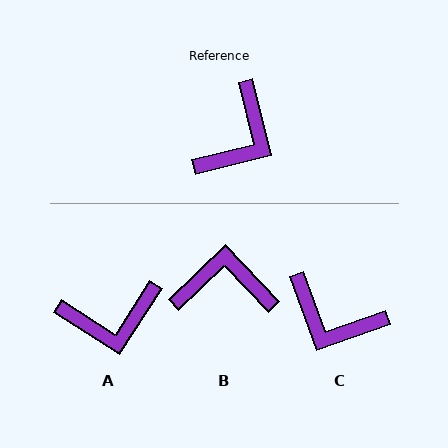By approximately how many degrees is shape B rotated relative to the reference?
Approximately 120 degrees counter-clockwise.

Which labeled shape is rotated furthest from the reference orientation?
B, about 120 degrees away.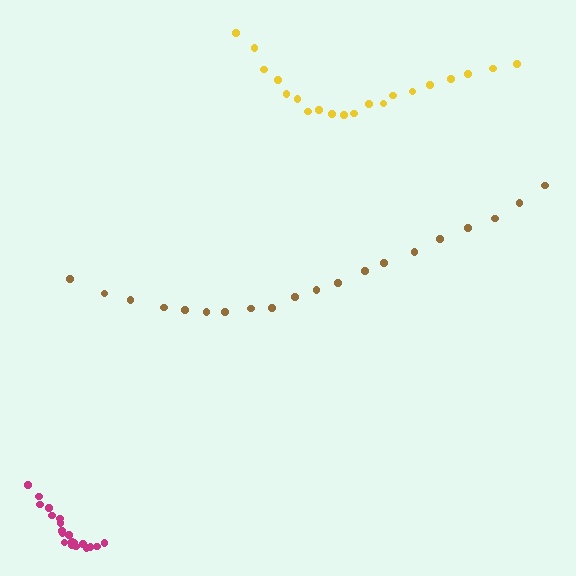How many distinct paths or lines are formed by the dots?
There are 3 distinct paths.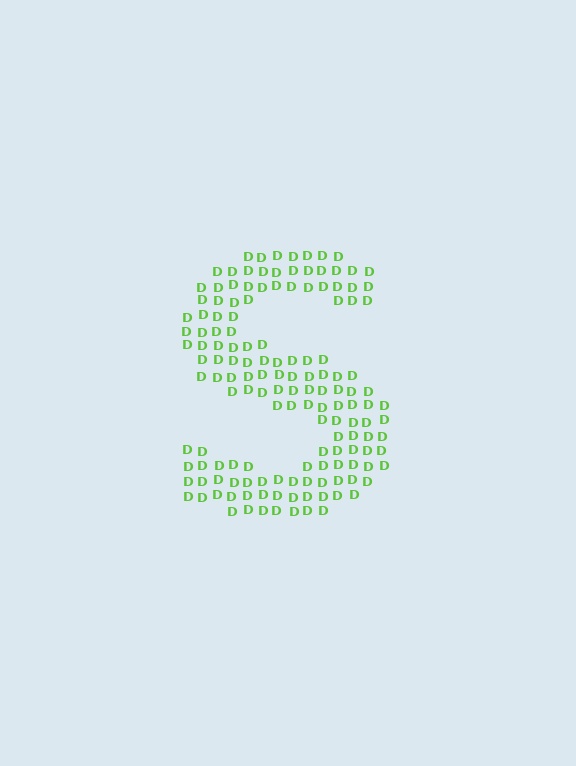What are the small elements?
The small elements are letter D's.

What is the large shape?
The large shape is the letter S.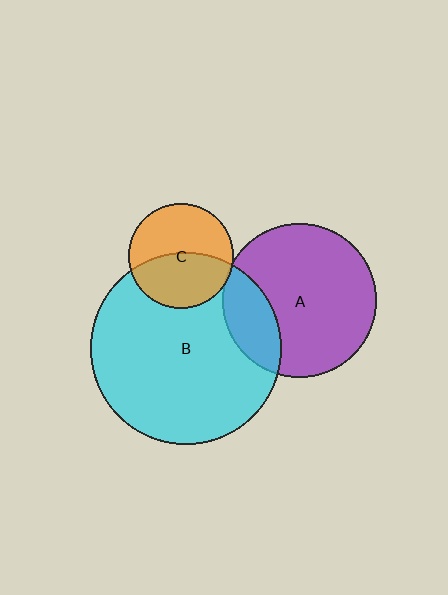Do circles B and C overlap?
Yes.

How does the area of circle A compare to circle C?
Approximately 2.1 times.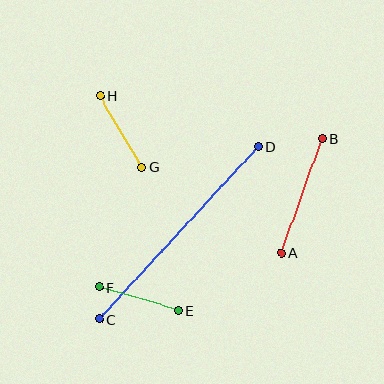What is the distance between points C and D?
The distance is approximately 234 pixels.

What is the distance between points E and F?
The distance is approximately 82 pixels.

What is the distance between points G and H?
The distance is approximately 83 pixels.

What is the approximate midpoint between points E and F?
The midpoint is at approximately (139, 299) pixels.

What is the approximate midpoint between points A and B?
The midpoint is at approximately (302, 196) pixels.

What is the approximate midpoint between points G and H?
The midpoint is at approximately (121, 132) pixels.